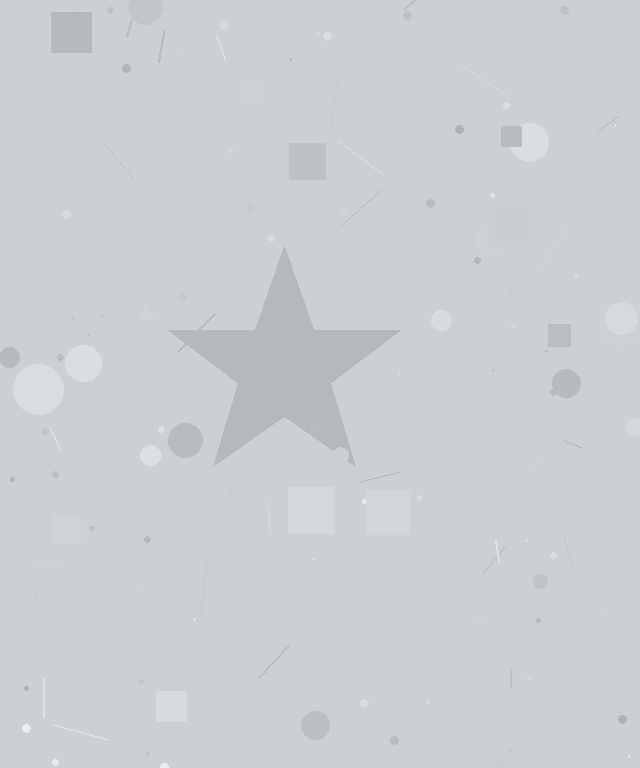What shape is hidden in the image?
A star is hidden in the image.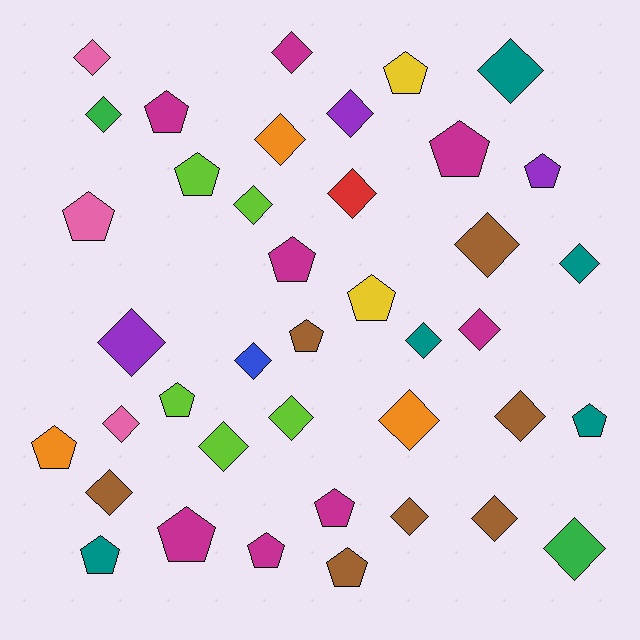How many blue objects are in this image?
There is 1 blue object.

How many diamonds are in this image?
There are 23 diamonds.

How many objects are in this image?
There are 40 objects.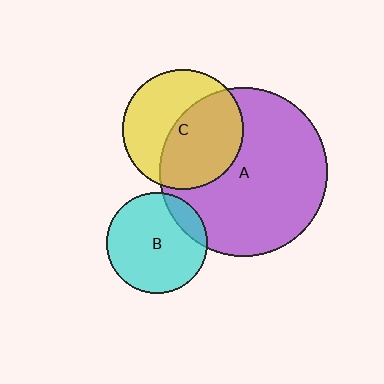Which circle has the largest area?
Circle A (purple).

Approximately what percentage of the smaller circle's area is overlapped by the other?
Approximately 50%.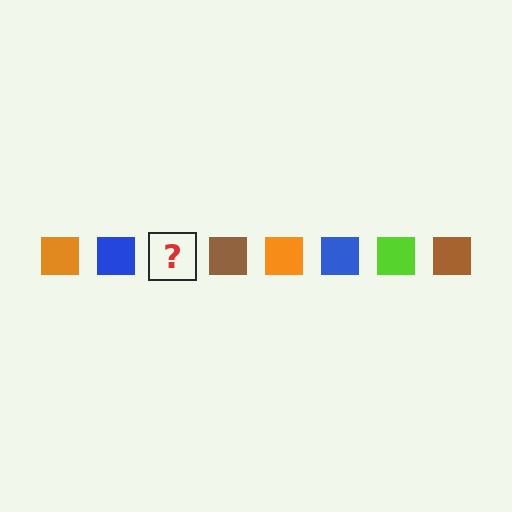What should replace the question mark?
The question mark should be replaced with a lime square.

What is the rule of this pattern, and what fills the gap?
The rule is that the pattern cycles through orange, blue, lime, brown squares. The gap should be filled with a lime square.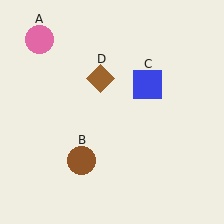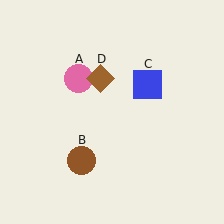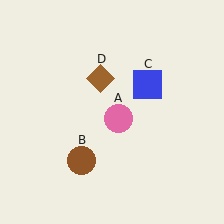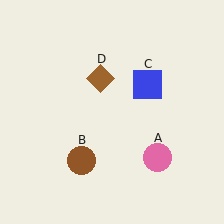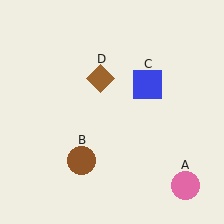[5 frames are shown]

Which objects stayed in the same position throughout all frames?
Brown circle (object B) and blue square (object C) and brown diamond (object D) remained stationary.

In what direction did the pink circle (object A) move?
The pink circle (object A) moved down and to the right.